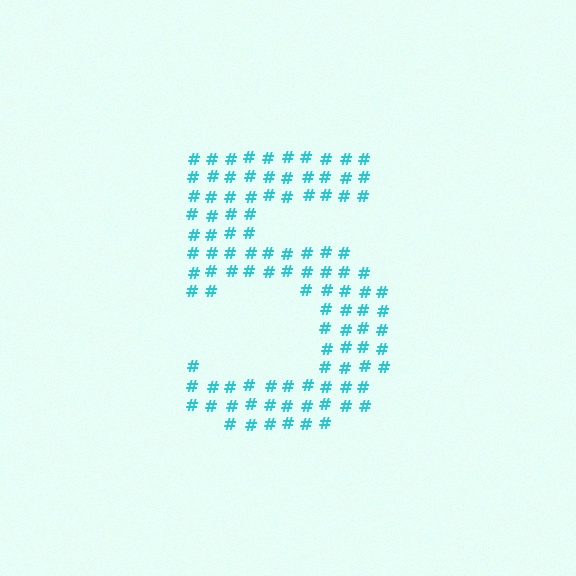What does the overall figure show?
The overall figure shows the digit 5.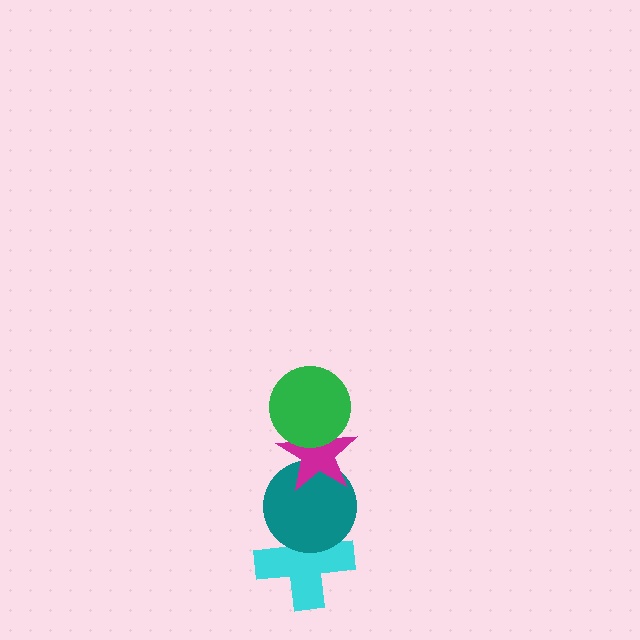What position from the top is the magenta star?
The magenta star is 2nd from the top.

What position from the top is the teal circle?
The teal circle is 3rd from the top.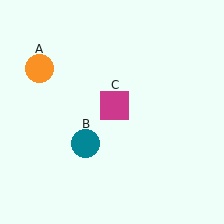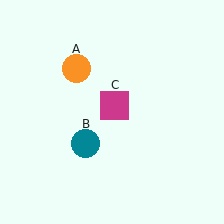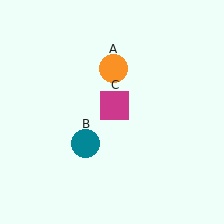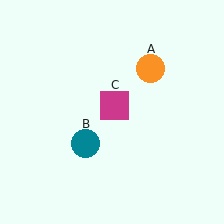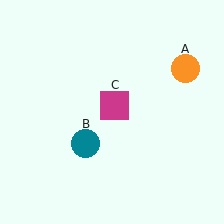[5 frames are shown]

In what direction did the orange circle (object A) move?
The orange circle (object A) moved right.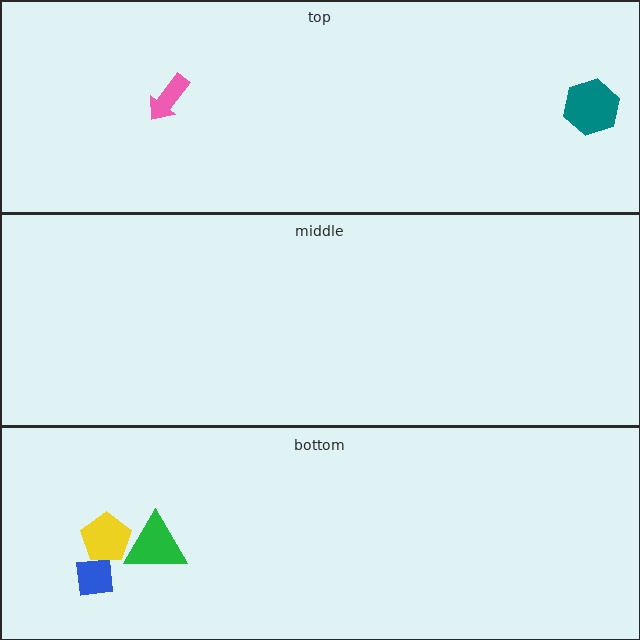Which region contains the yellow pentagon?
The bottom region.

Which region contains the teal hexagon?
The top region.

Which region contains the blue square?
The bottom region.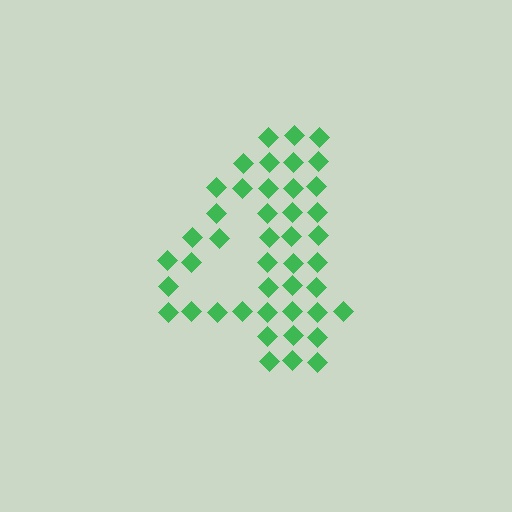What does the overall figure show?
The overall figure shows the digit 4.